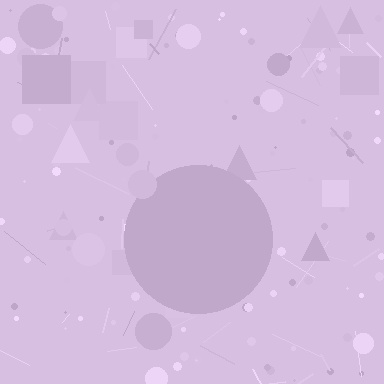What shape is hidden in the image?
A circle is hidden in the image.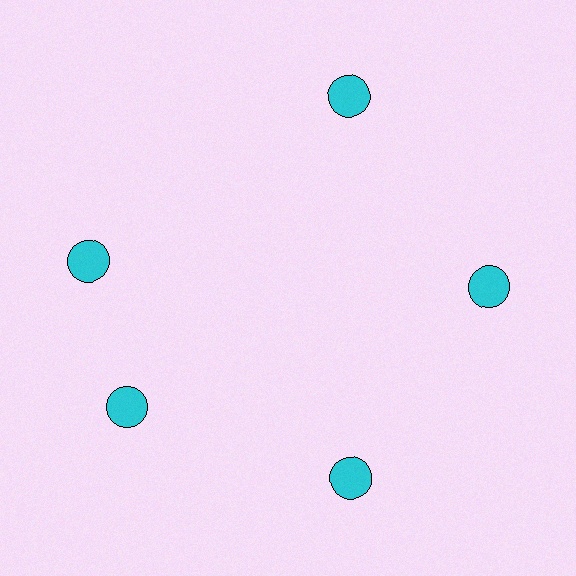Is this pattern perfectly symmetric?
No. The 5 cyan circles are arranged in a ring, but one element near the 10 o'clock position is rotated out of alignment along the ring, breaking the 5-fold rotational symmetry.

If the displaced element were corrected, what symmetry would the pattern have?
It would have 5-fold rotational symmetry — the pattern would map onto itself every 72 degrees.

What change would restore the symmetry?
The symmetry would be restored by rotating it back into even spacing with its neighbors so that all 5 circles sit at equal angles and equal distance from the center.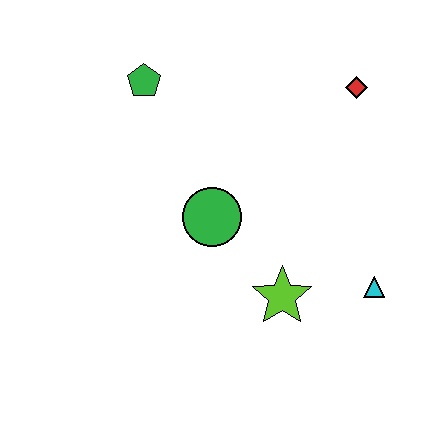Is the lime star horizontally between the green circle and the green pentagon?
No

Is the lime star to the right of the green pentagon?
Yes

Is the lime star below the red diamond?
Yes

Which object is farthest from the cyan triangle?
The green pentagon is farthest from the cyan triangle.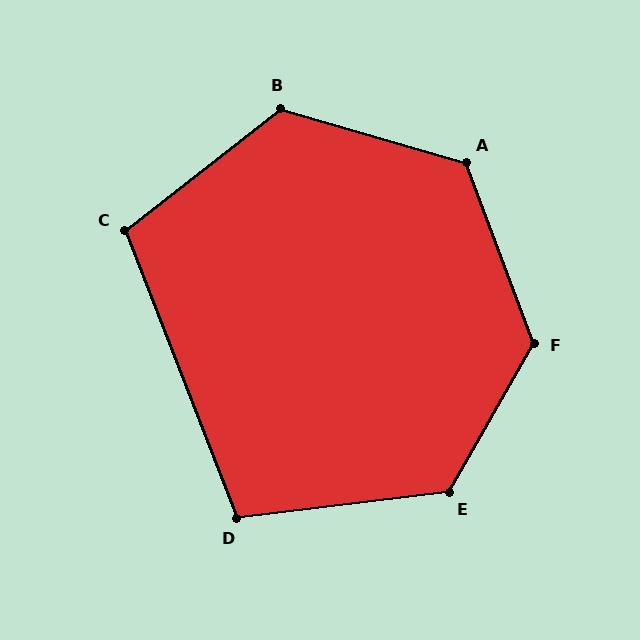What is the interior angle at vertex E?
Approximately 127 degrees (obtuse).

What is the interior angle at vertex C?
Approximately 107 degrees (obtuse).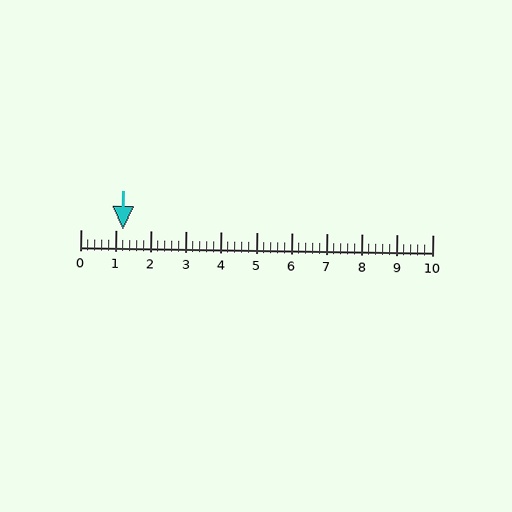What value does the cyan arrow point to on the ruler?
The cyan arrow points to approximately 1.2.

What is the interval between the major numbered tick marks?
The major tick marks are spaced 1 units apart.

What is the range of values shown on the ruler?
The ruler shows values from 0 to 10.